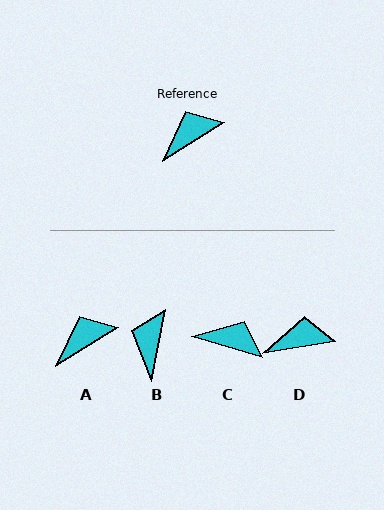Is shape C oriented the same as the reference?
No, it is off by about 49 degrees.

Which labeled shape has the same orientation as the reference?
A.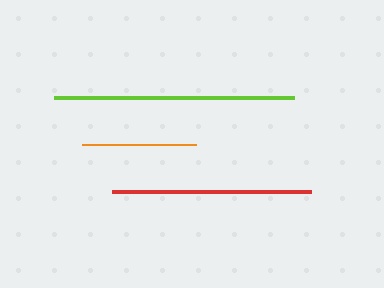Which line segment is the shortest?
The orange line is the shortest at approximately 114 pixels.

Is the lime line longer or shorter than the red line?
The lime line is longer than the red line.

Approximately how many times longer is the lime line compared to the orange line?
The lime line is approximately 2.1 times the length of the orange line.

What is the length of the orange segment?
The orange segment is approximately 114 pixels long.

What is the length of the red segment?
The red segment is approximately 200 pixels long.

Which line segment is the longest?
The lime line is the longest at approximately 240 pixels.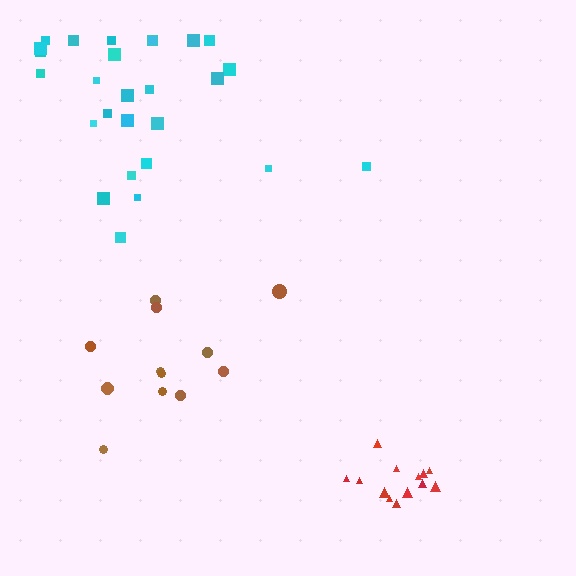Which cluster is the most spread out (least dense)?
Brown.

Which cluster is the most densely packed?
Red.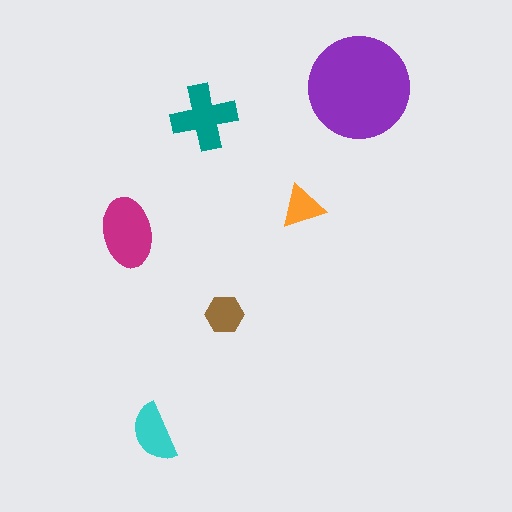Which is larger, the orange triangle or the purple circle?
The purple circle.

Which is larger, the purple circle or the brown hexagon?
The purple circle.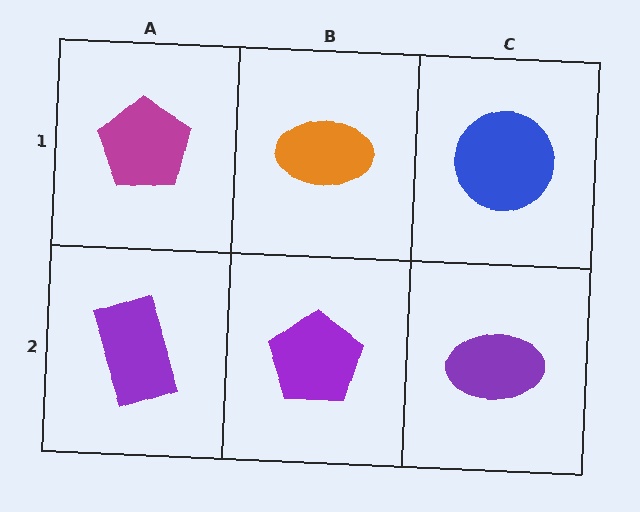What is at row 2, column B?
A purple pentagon.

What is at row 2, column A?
A purple rectangle.